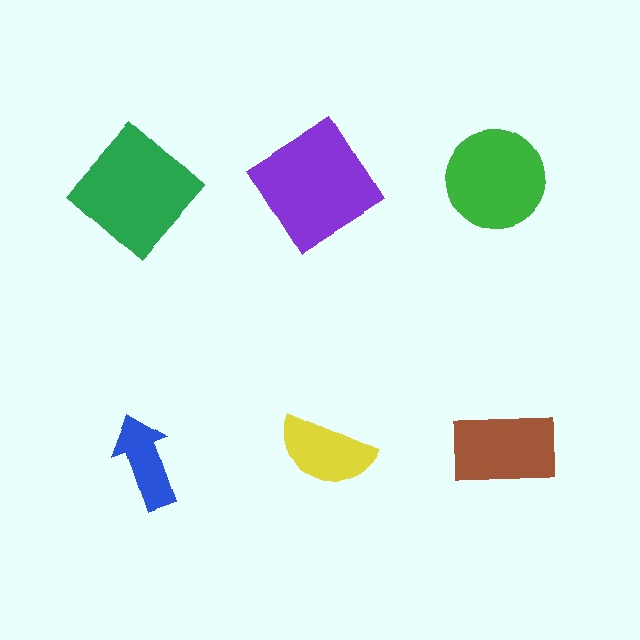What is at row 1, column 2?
A purple diamond.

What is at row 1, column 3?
A green circle.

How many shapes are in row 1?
3 shapes.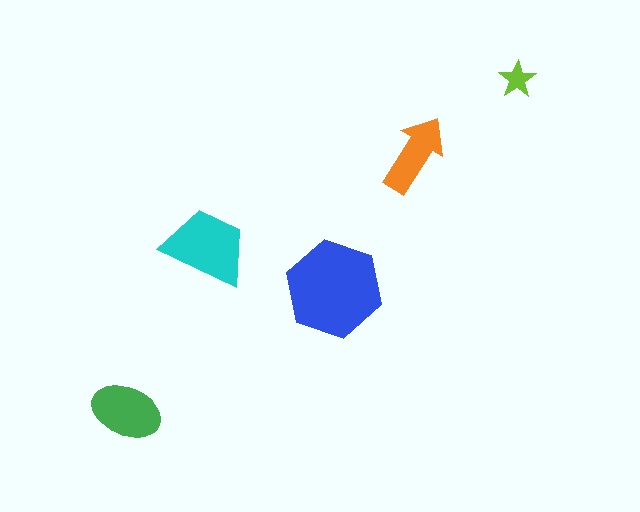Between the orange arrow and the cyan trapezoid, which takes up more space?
The cyan trapezoid.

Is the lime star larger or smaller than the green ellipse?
Smaller.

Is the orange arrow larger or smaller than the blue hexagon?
Smaller.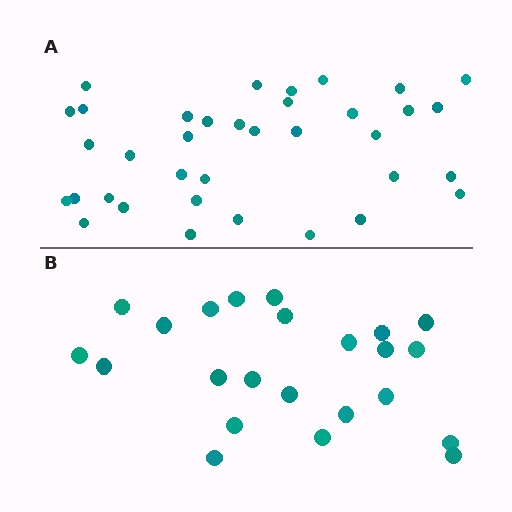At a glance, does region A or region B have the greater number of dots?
Region A (the top region) has more dots.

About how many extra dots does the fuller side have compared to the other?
Region A has approximately 15 more dots than region B.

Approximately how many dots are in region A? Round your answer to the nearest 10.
About 40 dots. (The exact count is 36, which rounds to 40.)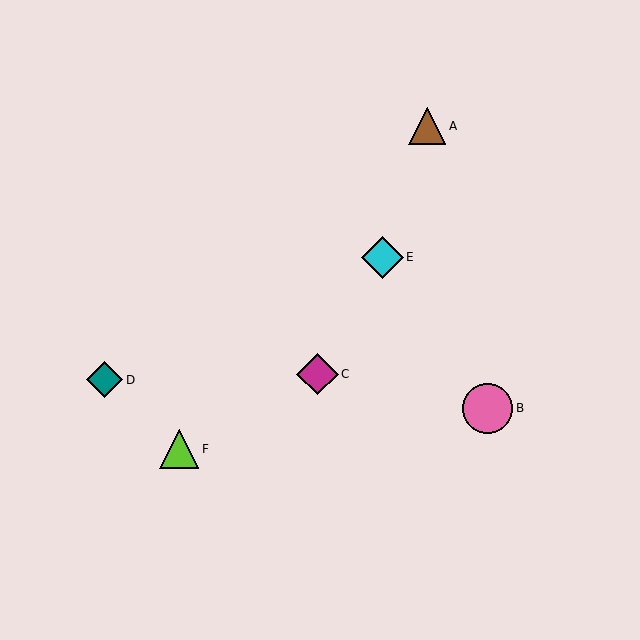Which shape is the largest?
The pink circle (labeled B) is the largest.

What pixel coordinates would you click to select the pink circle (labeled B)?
Click at (488, 408) to select the pink circle B.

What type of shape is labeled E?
Shape E is a cyan diamond.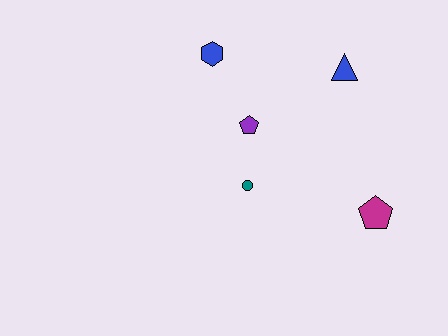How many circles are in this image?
There is 1 circle.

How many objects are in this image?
There are 5 objects.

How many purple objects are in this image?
There is 1 purple object.